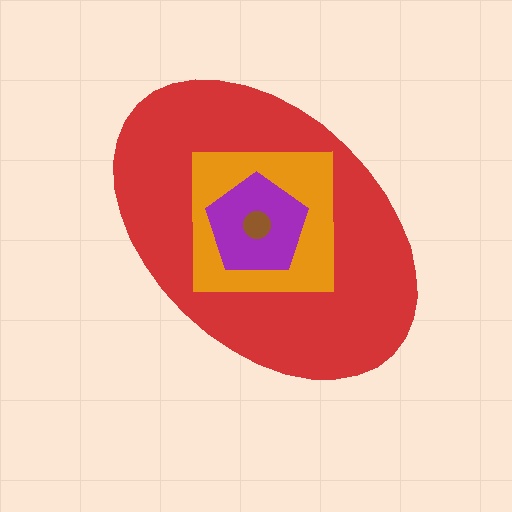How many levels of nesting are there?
4.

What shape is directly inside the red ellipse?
The orange square.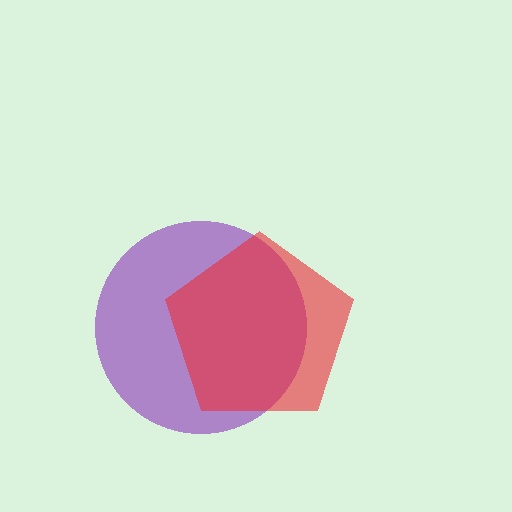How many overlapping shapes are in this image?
There are 2 overlapping shapes in the image.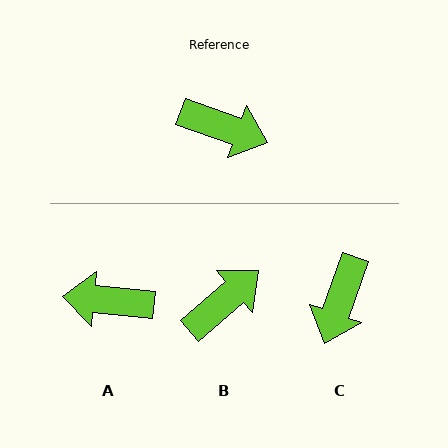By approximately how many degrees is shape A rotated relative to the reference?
Approximately 166 degrees clockwise.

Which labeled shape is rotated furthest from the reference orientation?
A, about 166 degrees away.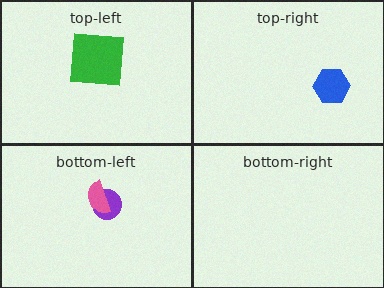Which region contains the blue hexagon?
The top-right region.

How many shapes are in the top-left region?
1.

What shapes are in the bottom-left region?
The purple circle, the pink semicircle.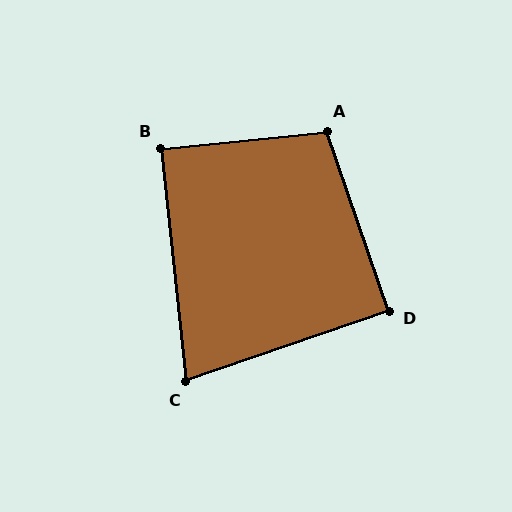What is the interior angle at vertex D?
Approximately 90 degrees (approximately right).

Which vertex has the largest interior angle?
A, at approximately 103 degrees.